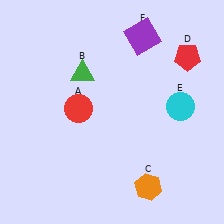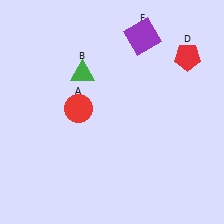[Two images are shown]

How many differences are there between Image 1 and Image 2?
There are 2 differences between the two images.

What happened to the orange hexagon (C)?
The orange hexagon (C) was removed in Image 2. It was in the bottom-right area of Image 1.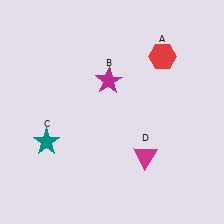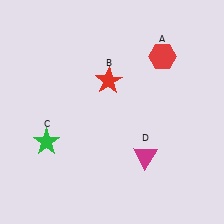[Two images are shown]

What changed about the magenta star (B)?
In Image 1, B is magenta. In Image 2, it changed to red.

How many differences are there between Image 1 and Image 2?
There are 2 differences between the two images.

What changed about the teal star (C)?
In Image 1, C is teal. In Image 2, it changed to green.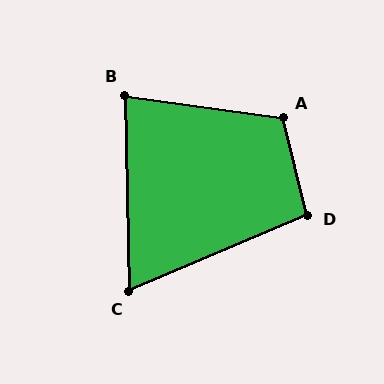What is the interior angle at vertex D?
Approximately 99 degrees (obtuse).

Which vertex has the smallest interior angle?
C, at approximately 68 degrees.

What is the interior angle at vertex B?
Approximately 81 degrees (acute).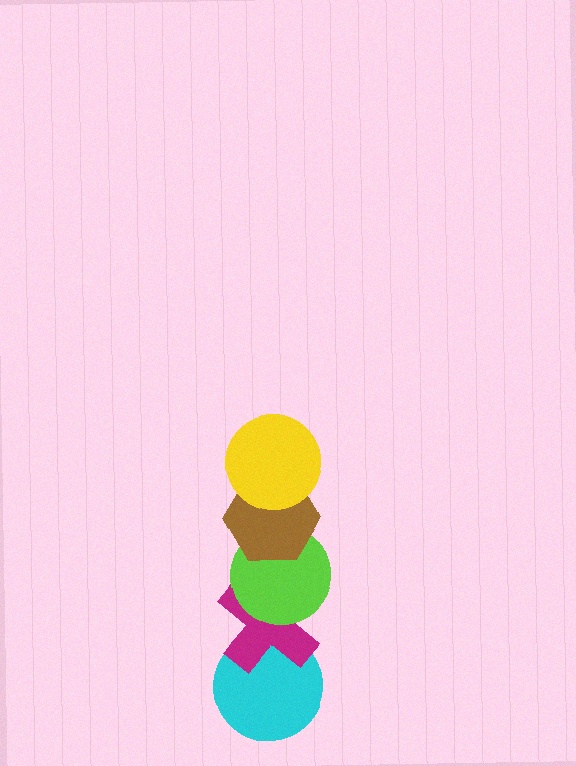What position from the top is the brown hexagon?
The brown hexagon is 2nd from the top.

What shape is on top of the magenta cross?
The lime circle is on top of the magenta cross.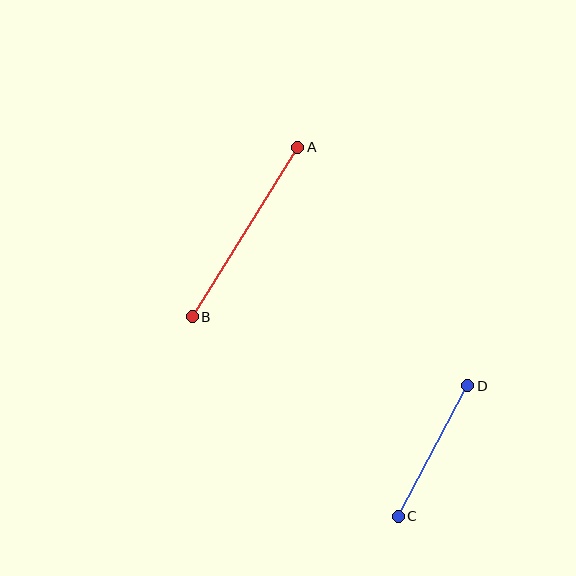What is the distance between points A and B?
The distance is approximately 199 pixels.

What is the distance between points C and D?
The distance is approximately 148 pixels.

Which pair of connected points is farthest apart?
Points A and B are farthest apart.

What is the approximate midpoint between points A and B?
The midpoint is at approximately (245, 232) pixels.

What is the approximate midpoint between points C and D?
The midpoint is at approximately (433, 451) pixels.